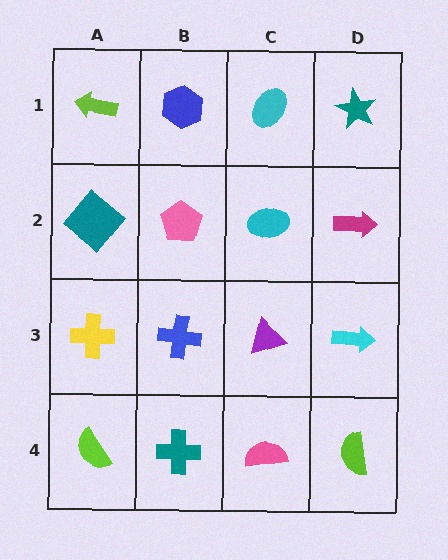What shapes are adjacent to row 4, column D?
A cyan arrow (row 3, column D), a pink semicircle (row 4, column C).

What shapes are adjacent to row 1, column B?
A pink pentagon (row 2, column B), a lime arrow (row 1, column A), a cyan ellipse (row 1, column C).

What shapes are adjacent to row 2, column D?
A teal star (row 1, column D), a cyan arrow (row 3, column D), a cyan ellipse (row 2, column C).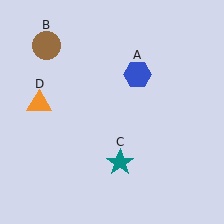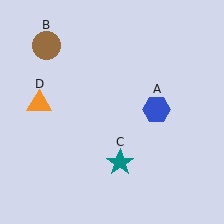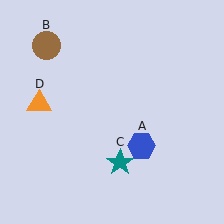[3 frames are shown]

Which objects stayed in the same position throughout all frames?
Brown circle (object B) and teal star (object C) and orange triangle (object D) remained stationary.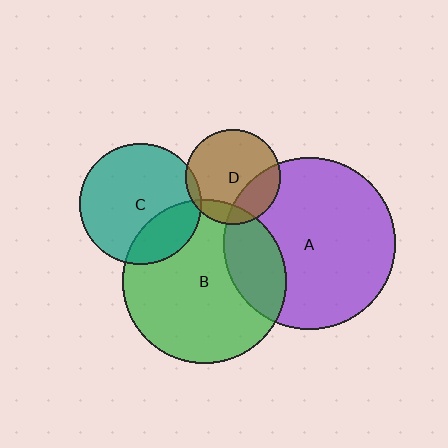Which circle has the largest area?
Circle A (purple).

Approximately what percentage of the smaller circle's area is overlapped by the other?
Approximately 25%.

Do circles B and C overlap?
Yes.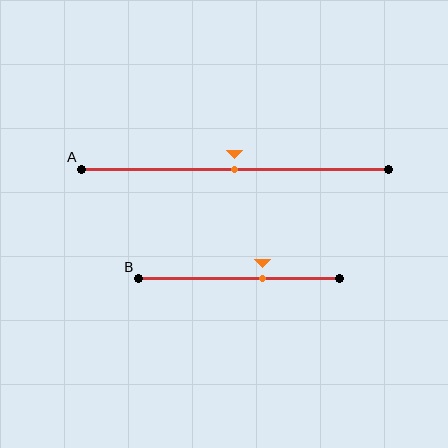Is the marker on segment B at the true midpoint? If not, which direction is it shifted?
No, the marker on segment B is shifted to the right by about 12% of the segment length.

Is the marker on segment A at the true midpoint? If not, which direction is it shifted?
Yes, the marker on segment A is at the true midpoint.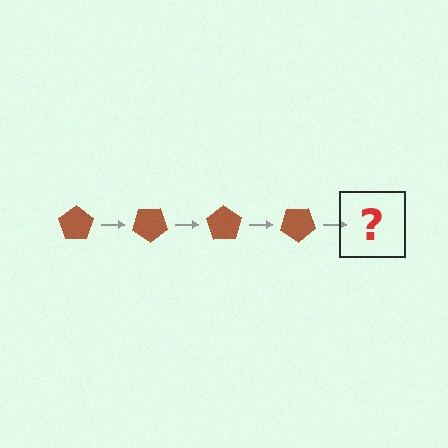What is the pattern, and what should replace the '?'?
The pattern is that the pentagon rotates 35 degrees each step. The '?' should be a brown pentagon rotated 140 degrees.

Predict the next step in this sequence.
The next step is a brown pentagon rotated 140 degrees.